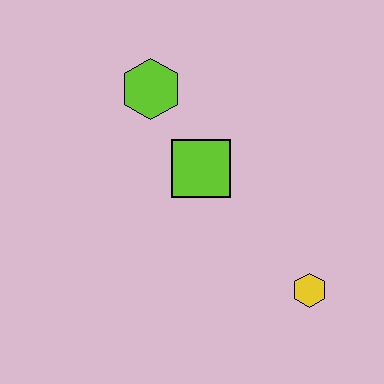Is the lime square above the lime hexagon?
No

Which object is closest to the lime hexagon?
The lime square is closest to the lime hexagon.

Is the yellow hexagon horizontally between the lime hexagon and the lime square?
No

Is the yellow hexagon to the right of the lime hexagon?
Yes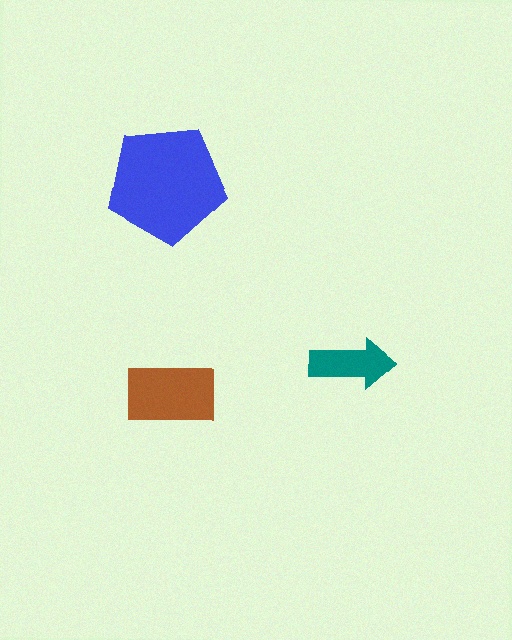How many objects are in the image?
There are 3 objects in the image.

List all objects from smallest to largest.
The teal arrow, the brown rectangle, the blue pentagon.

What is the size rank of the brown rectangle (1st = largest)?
2nd.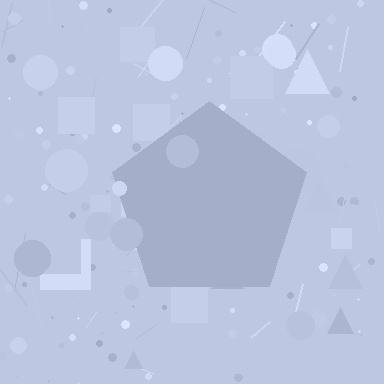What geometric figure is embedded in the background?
A pentagon is embedded in the background.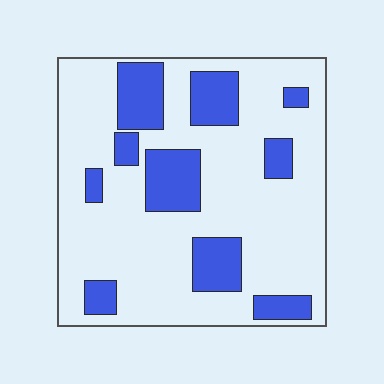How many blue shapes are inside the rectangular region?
10.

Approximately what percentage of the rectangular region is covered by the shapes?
Approximately 25%.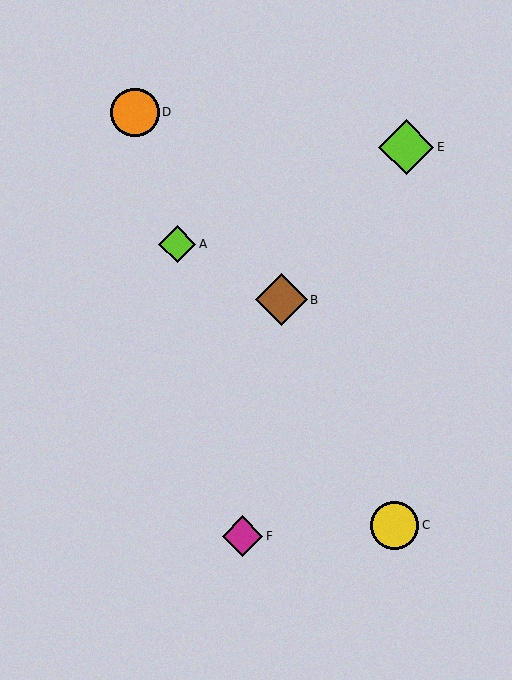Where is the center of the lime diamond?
The center of the lime diamond is at (177, 244).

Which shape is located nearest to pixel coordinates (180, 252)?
The lime diamond (labeled A) at (177, 244) is nearest to that location.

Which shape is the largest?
The lime diamond (labeled E) is the largest.